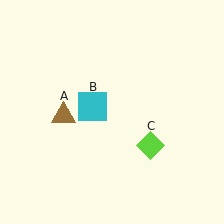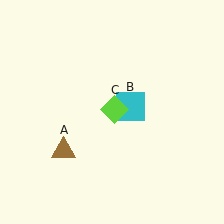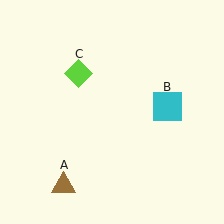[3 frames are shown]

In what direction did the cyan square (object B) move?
The cyan square (object B) moved right.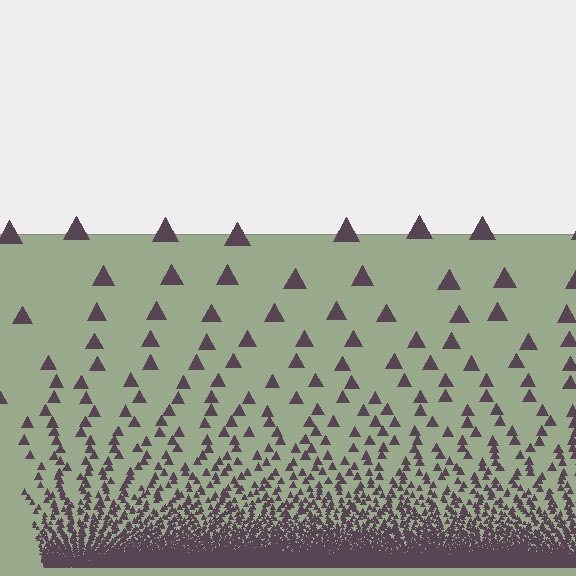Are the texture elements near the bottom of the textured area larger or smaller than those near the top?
Smaller. The gradient is inverted — elements near the bottom are smaller and denser.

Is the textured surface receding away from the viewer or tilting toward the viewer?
The surface appears to tilt toward the viewer. Texture elements get larger and sparser toward the top.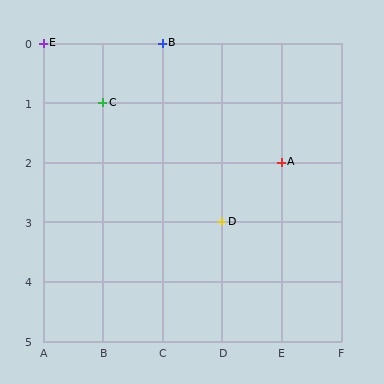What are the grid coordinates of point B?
Point B is at grid coordinates (C, 0).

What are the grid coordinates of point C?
Point C is at grid coordinates (B, 1).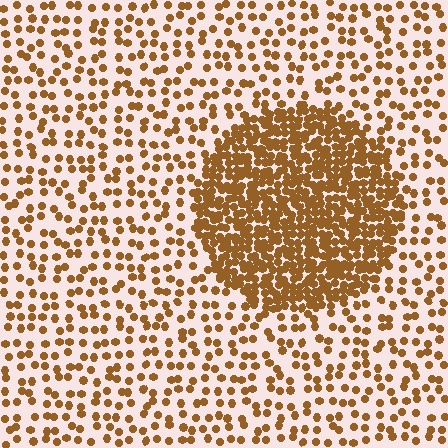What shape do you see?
I see a circle.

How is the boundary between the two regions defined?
The boundary is defined by a change in element density (approximately 2.9x ratio). All elements are the same color, size, and shape.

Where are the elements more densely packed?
The elements are more densely packed inside the circle boundary.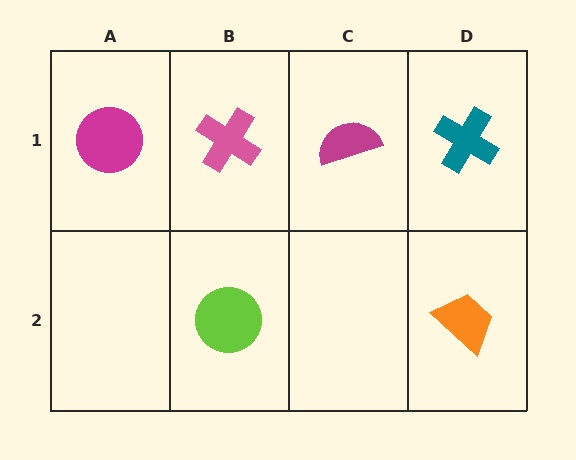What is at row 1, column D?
A teal cross.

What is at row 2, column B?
A lime circle.